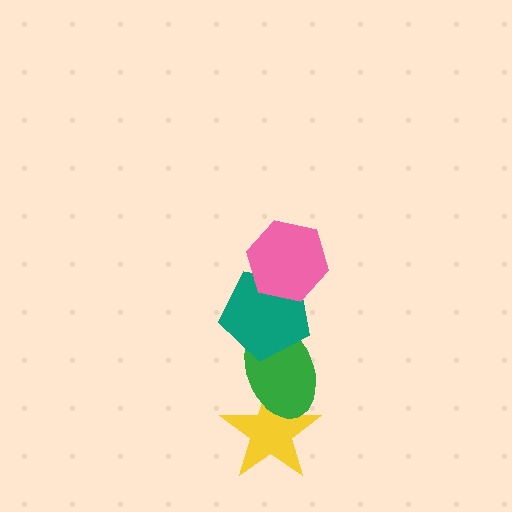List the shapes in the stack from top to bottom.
From top to bottom: the pink hexagon, the teal pentagon, the green ellipse, the yellow star.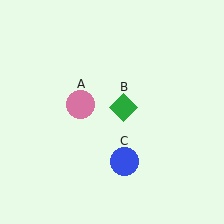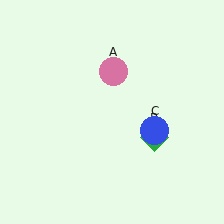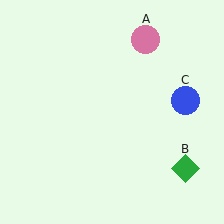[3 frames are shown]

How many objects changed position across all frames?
3 objects changed position: pink circle (object A), green diamond (object B), blue circle (object C).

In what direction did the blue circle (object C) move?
The blue circle (object C) moved up and to the right.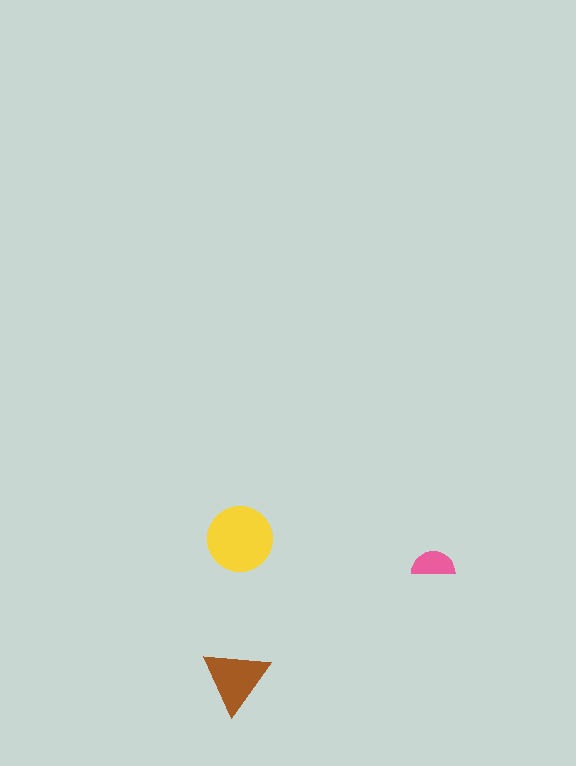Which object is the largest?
The yellow circle.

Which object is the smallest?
The pink semicircle.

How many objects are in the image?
There are 3 objects in the image.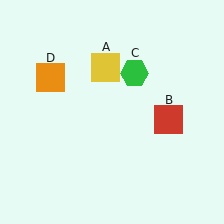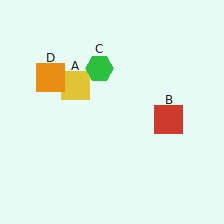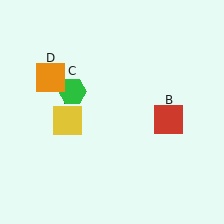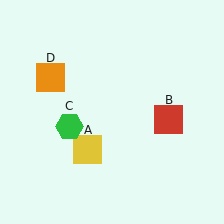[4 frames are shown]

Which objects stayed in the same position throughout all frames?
Red square (object B) and orange square (object D) remained stationary.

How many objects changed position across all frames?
2 objects changed position: yellow square (object A), green hexagon (object C).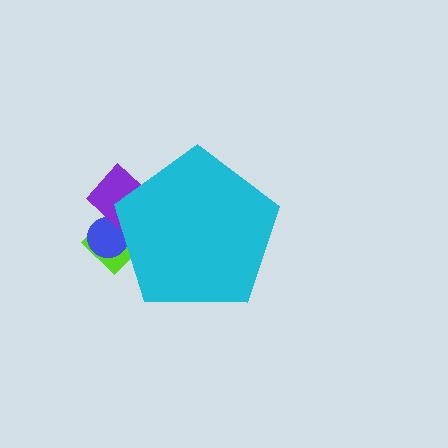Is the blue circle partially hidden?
Yes, the blue circle is partially hidden behind the cyan pentagon.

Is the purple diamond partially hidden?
Yes, the purple diamond is partially hidden behind the cyan pentagon.